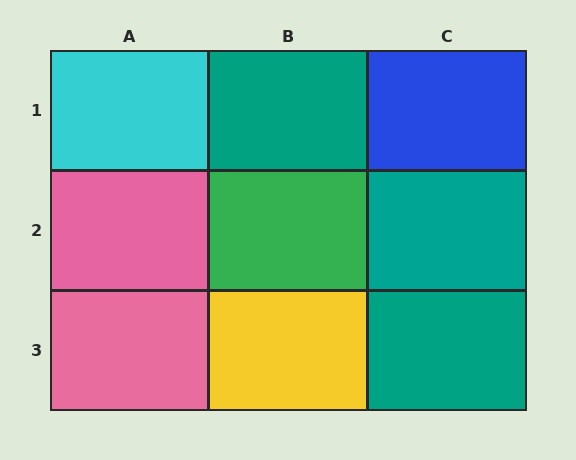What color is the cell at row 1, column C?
Blue.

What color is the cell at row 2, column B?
Green.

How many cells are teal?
3 cells are teal.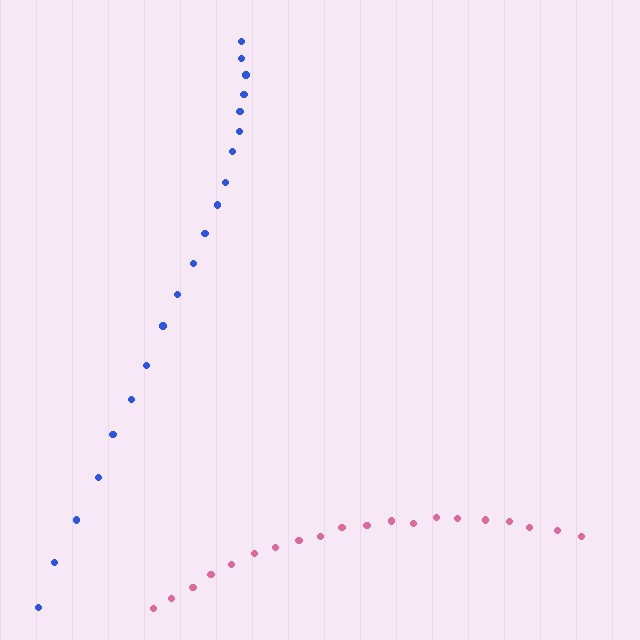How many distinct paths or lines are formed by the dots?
There are 2 distinct paths.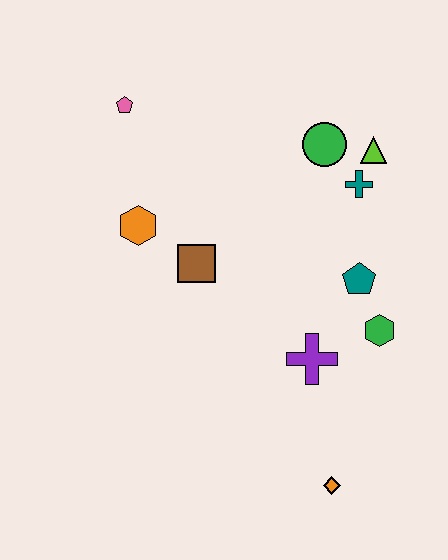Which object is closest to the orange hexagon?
The brown square is closest to the orange hexagon.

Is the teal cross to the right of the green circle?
Yes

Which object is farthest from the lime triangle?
The orange diamond is farthest from the lime triangle.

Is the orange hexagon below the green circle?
Yes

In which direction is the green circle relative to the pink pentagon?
The green circle is to the right of the pink pentagon.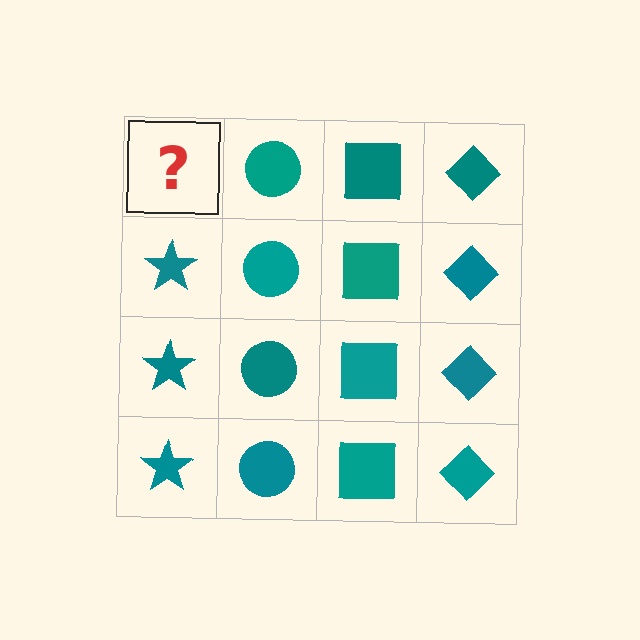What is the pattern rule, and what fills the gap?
The rule is that each column has a consistent shape. The gap should be filled with a teal star.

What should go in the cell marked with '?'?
The missing cell should contain a teal star.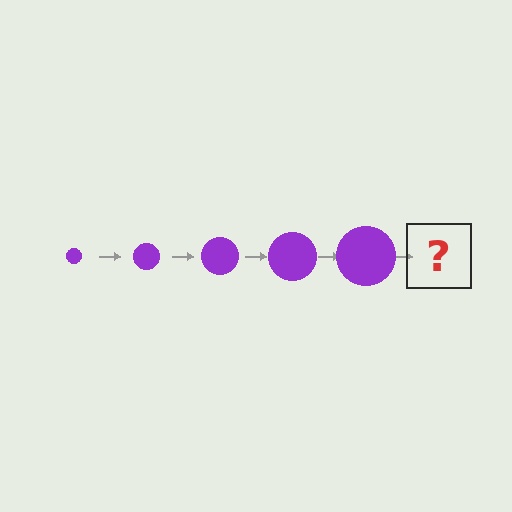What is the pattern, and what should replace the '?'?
The pattern is that the circle gets progressively larger each step. The '?' should be a purple circle, larger than the previous one.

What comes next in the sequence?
The next element should be a purple circle, larger than the previous one.